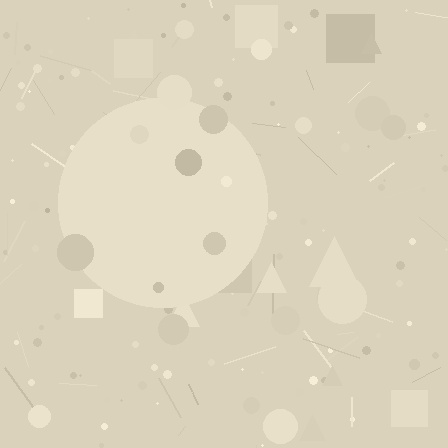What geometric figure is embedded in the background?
A circle is embedded in the background.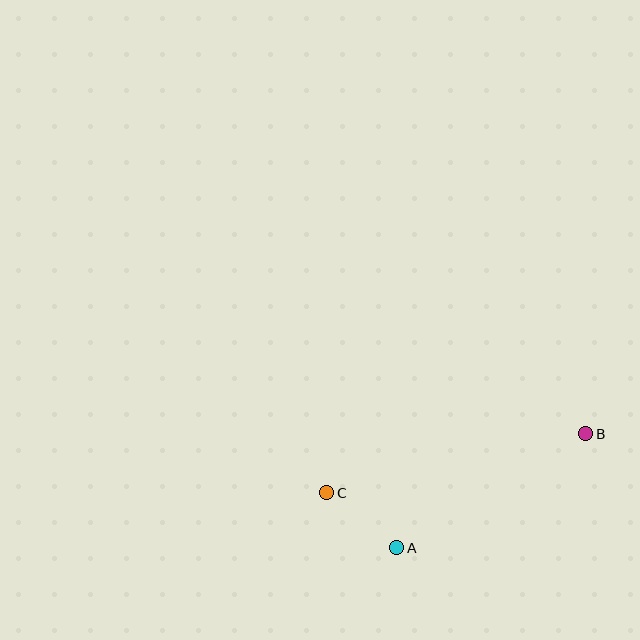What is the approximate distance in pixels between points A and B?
The distance between A and B is approximately 221 pixels.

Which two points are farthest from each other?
Points B and C are farthest from each other.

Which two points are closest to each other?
Points A and C are closest to each other.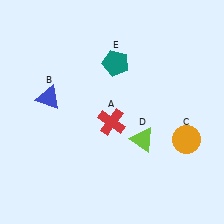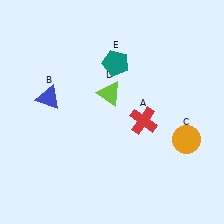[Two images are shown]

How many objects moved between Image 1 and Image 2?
2 objects moved between the two images.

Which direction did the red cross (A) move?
The red cross (A) moved right.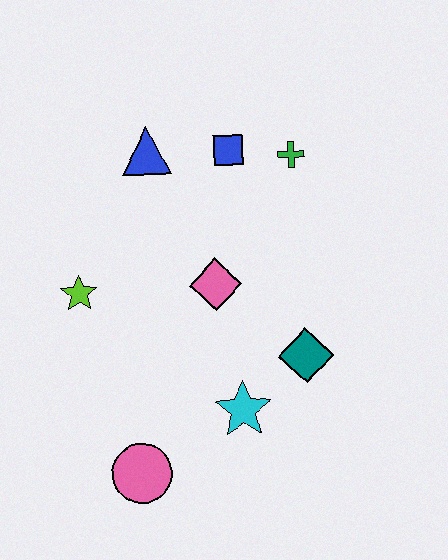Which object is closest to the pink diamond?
The teal diamond is closest to the pink diamond.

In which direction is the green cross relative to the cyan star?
The green cross is above the cyan star.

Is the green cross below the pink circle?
No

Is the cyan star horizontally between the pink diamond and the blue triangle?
No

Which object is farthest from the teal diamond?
The blue triangle is farthest from the teal diamond.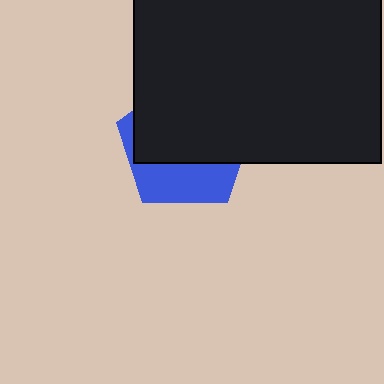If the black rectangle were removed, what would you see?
You would see the complete blue pentagon.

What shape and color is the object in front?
The object in front is a black rectangle.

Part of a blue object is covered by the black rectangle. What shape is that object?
It is a pentagon.